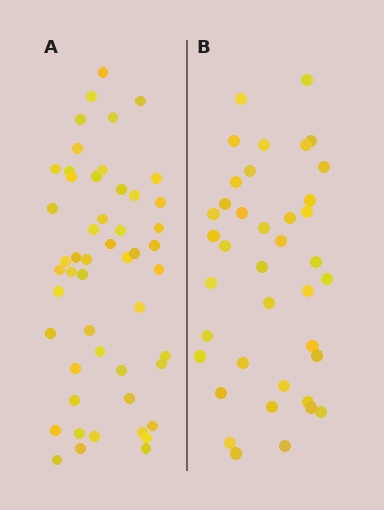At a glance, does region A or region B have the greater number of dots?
Region A (the left region) has more dots.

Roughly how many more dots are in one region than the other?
Region A has roughly 12 or so more dots than region B.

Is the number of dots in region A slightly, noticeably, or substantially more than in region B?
Region A has noticeably more, but not dramatically so. The ratio is roughly 1.3 to 1.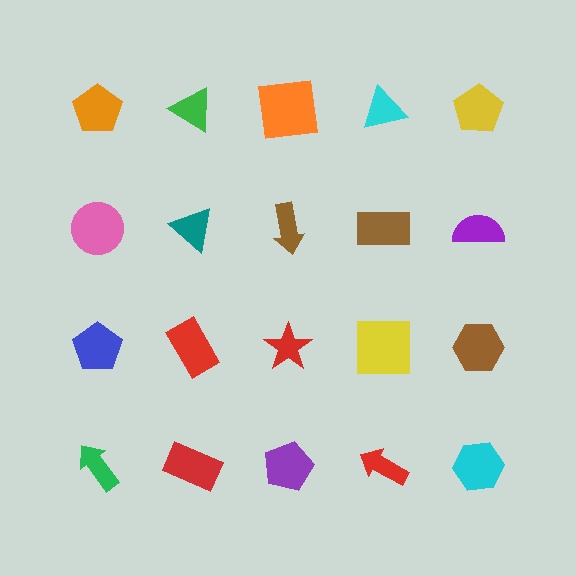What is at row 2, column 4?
A brown rectangle.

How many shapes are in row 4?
5 shapes.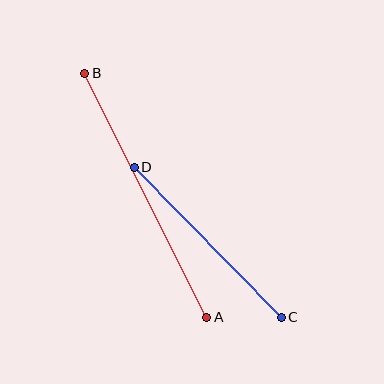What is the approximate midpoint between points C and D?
The midpoint is at approximately (208, 242) pixels.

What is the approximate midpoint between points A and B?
The midpoint is at approximately (146, 195) pixels.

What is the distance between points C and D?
The distance is approximately 210 pixels.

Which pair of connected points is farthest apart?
Points A and B are farthest apart.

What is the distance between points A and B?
The distance is approximately 273 pixels.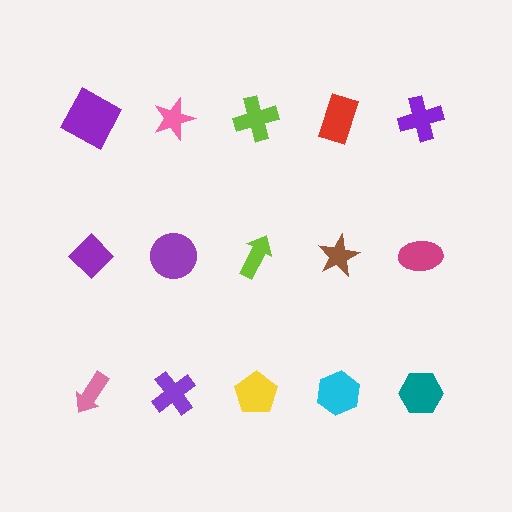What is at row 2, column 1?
A purple diamond.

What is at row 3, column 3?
A yellow pentagon.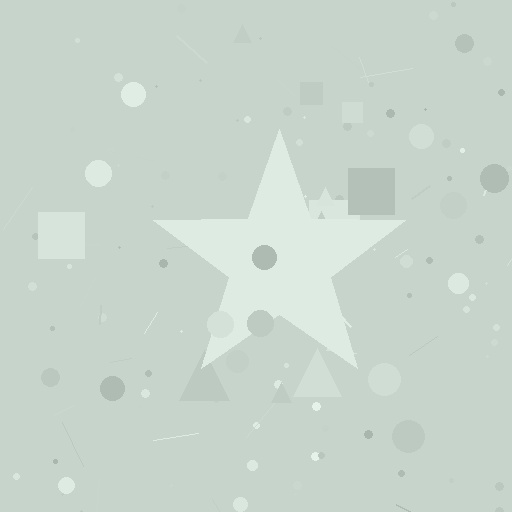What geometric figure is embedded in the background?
A star is embedded in the background.